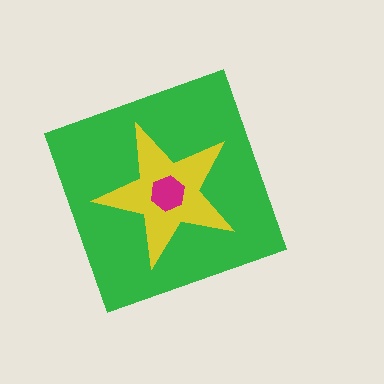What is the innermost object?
The magenta hexagon.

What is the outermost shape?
The green diamond.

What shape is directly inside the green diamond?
The yellow star.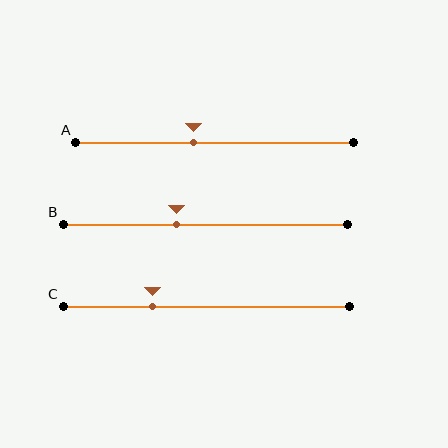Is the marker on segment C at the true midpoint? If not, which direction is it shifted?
No, the marker on segment C is shifted to the left by about 19% of the segment length.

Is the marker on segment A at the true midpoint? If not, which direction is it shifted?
No, the marker on segment A is shifted to the left by about 8% of the segment length.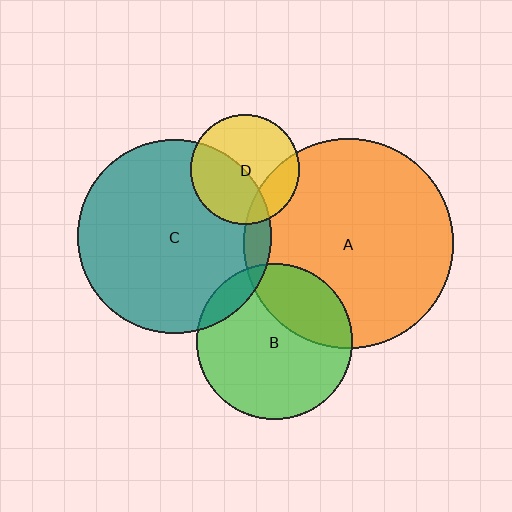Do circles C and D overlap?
Yes.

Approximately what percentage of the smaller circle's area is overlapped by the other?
Approximately 45%.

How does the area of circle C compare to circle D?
Approximately 3.2 times.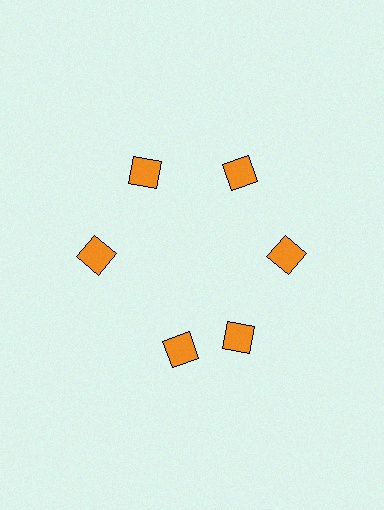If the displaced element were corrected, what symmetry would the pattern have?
It would have 6-fold rotational symmetry — the pattern would map onto itself every 60 degrees.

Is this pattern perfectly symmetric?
No. The 6 orange diamonds are arranged in a ring, but one element near the 7 o'clock position is rotated out of alignment along the ring, breaking the 6-fold rotational symmetry.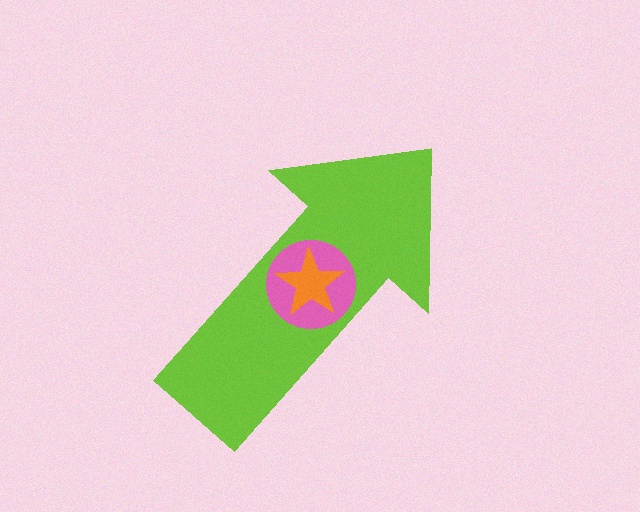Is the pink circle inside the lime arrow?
Yes.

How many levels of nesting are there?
3.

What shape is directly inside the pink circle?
The orange star.